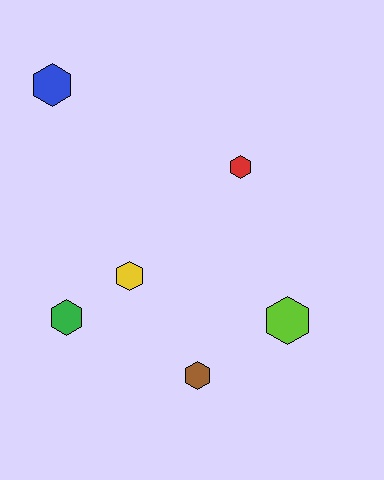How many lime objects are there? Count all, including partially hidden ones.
There is 1 lime object.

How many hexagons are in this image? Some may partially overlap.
There are 6 hexagons.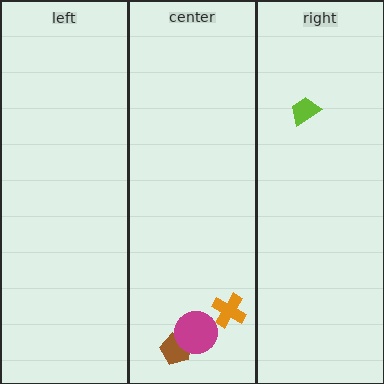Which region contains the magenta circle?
The center region.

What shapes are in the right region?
The lime trapezoid.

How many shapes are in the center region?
3.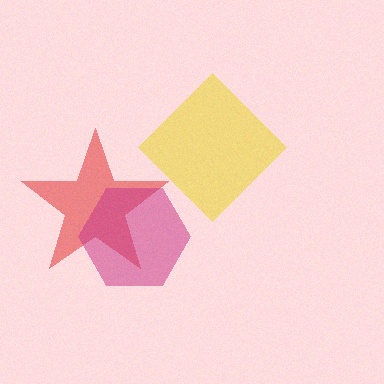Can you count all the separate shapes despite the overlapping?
Yes, there are 3 separate shapes.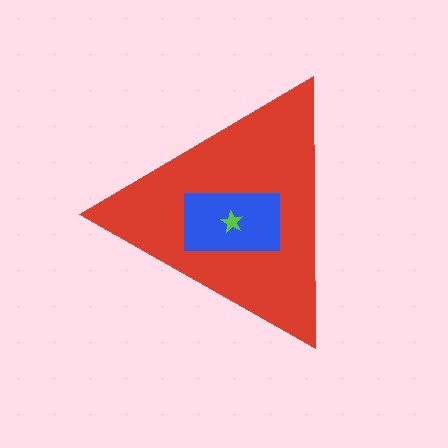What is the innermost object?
The lime star.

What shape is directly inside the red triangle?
The blue rectangle.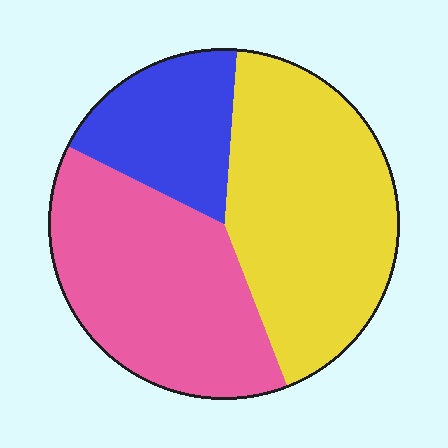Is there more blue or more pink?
Pink.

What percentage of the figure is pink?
Pink takes up between a quarter and a half of the figure.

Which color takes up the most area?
Yellow, at roughly 45%.